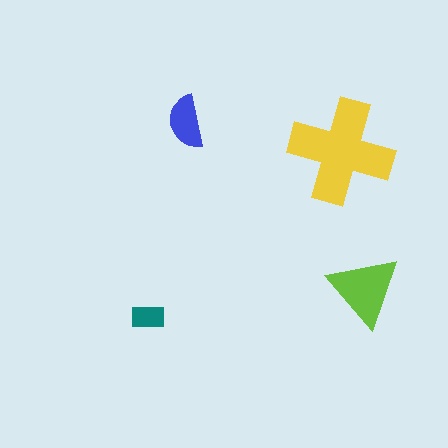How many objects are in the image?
There are 4 objects in the image.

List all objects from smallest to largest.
The teal rectangle, the blue semicircle, the lime triangle, the yellow cross.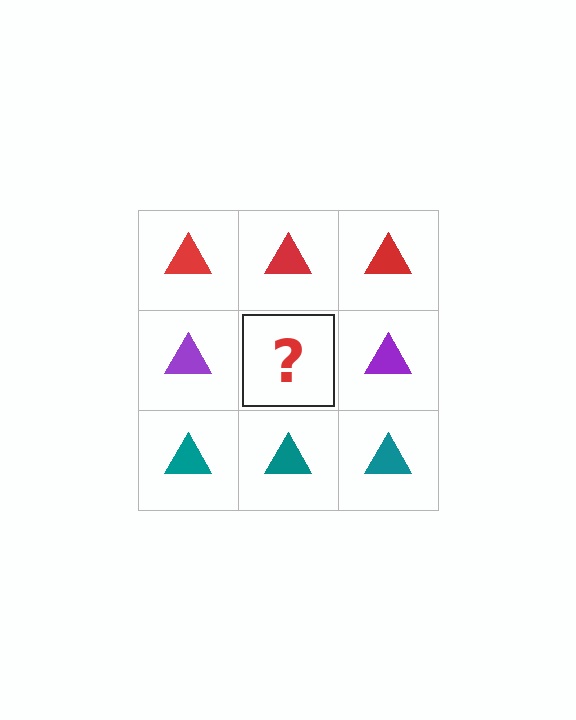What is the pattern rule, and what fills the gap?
The rule is that each row has a consistent color. The gap should be filled with a purple triangle.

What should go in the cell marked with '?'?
The missing cell should contain a purple triangle.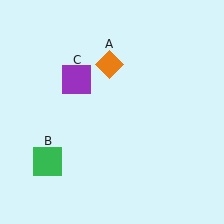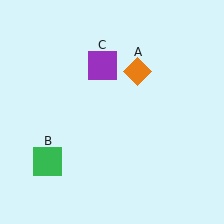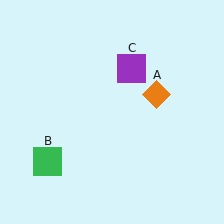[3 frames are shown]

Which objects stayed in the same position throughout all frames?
Green square (object B) remained stationary.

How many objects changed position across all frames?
2 objects changed position: orange diamond (object A), purple square (object C).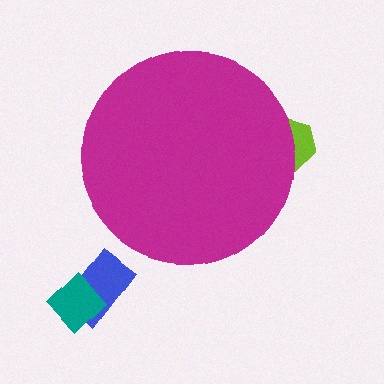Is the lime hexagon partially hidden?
Yes, the lime hexagon is partially hidden behind the magenta circle.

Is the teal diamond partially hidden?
No, the teal diamond is fully visible.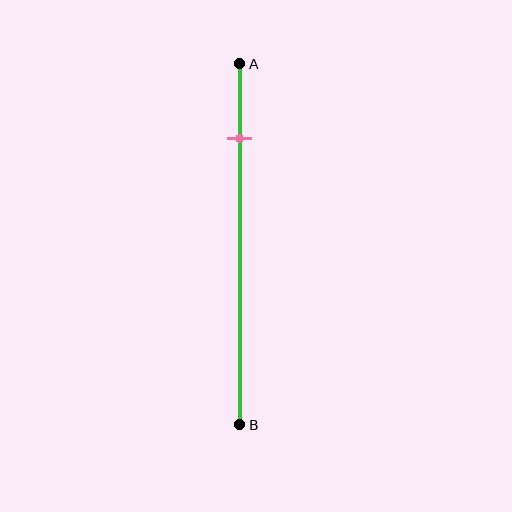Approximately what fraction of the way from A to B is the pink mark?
The pink mark is approximately 20% of the way from A to B.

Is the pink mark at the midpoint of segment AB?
No, the mark is at about 20% from A, not at the 50% midpoint.